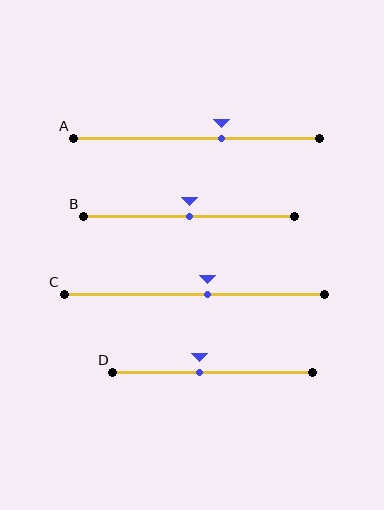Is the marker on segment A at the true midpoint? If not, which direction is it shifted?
No, the marker on segment A is shifted to the right by about 10% of the segment length.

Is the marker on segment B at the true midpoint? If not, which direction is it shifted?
Yes, the marker on segment B is at the true midpoint.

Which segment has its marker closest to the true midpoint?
Segment B has its marker closest to the true midpoint.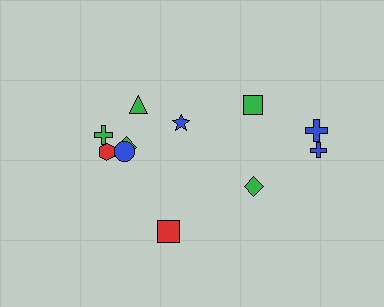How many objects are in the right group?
There are 4 objects.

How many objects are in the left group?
There are 7 objects.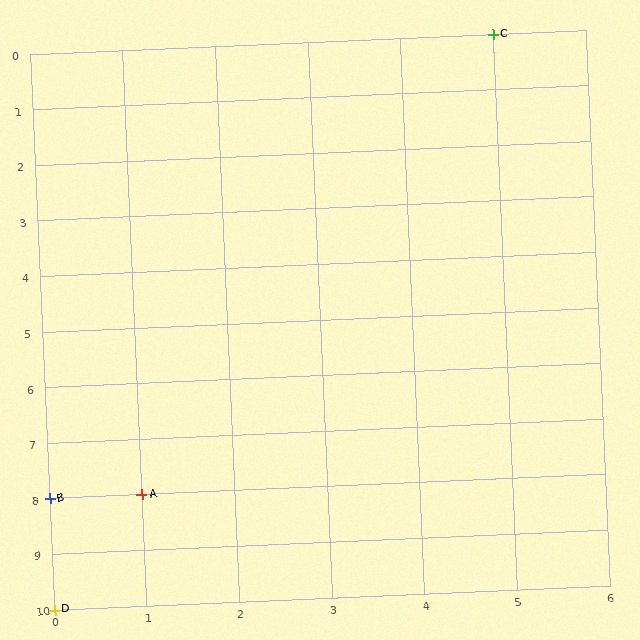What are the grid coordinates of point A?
Point A is at grid coordinates (1, 8).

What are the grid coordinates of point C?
Point C is at grid coordinates (5, 0).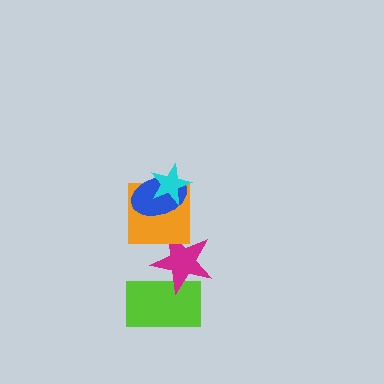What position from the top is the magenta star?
The magenta star is 4th from the top.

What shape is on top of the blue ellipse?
The cyan star is on top of the blue ellipse.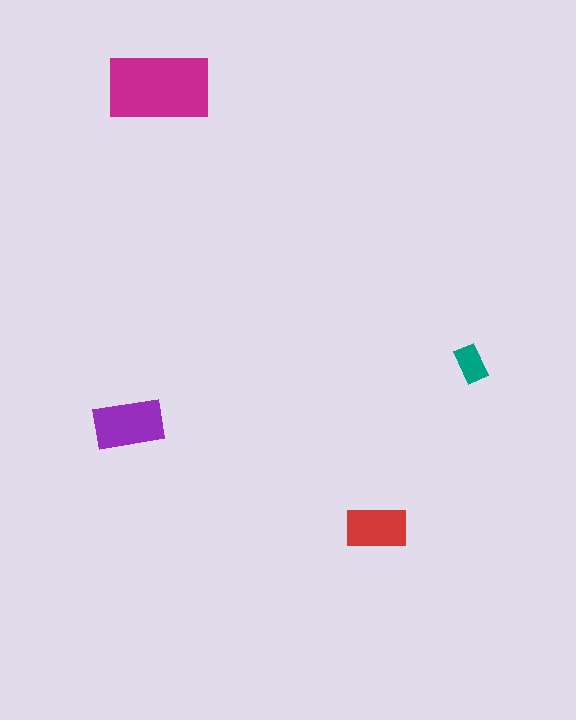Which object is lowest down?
The red rectangle is bottommost.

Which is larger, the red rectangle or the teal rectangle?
The red one.